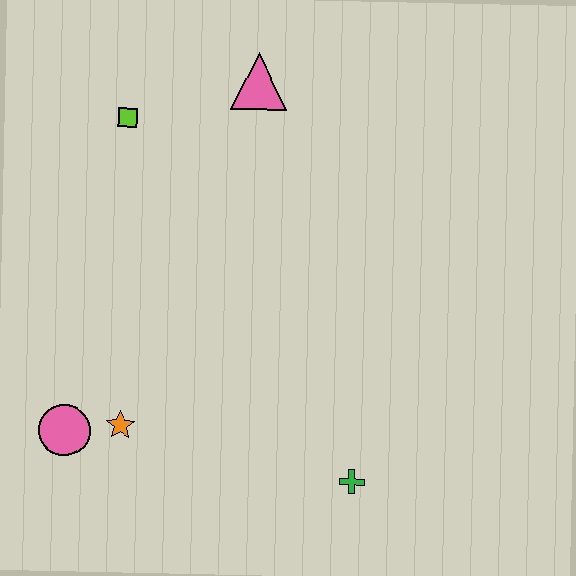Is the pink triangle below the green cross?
No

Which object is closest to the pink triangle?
The lime square is closest to the pink triangle.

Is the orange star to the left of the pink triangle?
Yes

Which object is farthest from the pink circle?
The pink triangle is farthest from the pink circle.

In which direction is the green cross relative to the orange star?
The green cross is to the right of the orange star.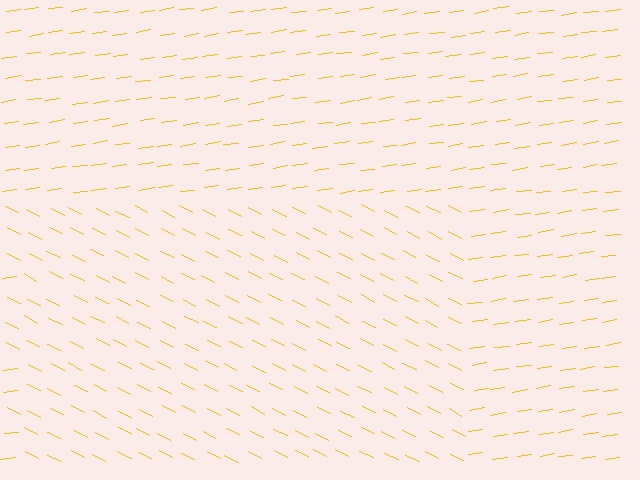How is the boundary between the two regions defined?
The boundary is defined purely by a change in line orientation (approximately 35 degrees difference). All lines are the same color and thickness.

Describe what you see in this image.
The image is filled with small yellow line segments. A rectangle region in the image has lines oriented differently from the surrounding lines, creating a visible texture boundary.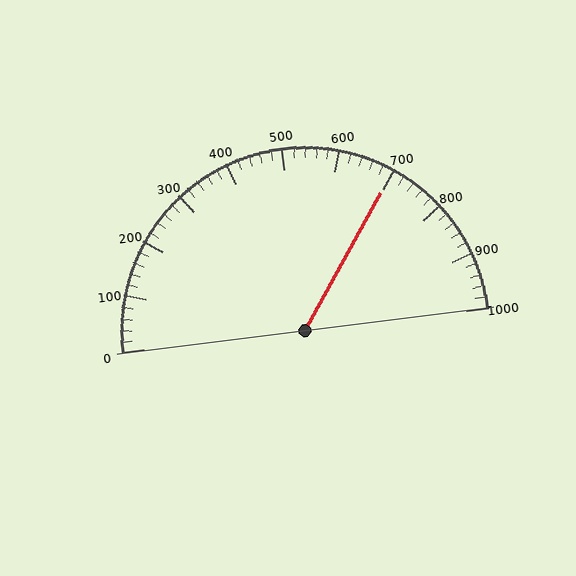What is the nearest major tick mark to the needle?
The nearest major tick mark is 700.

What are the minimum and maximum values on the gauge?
The gauge ranges from 0 to 1000.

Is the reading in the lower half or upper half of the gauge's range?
The reading is in the upper half of the range (0 to 1000).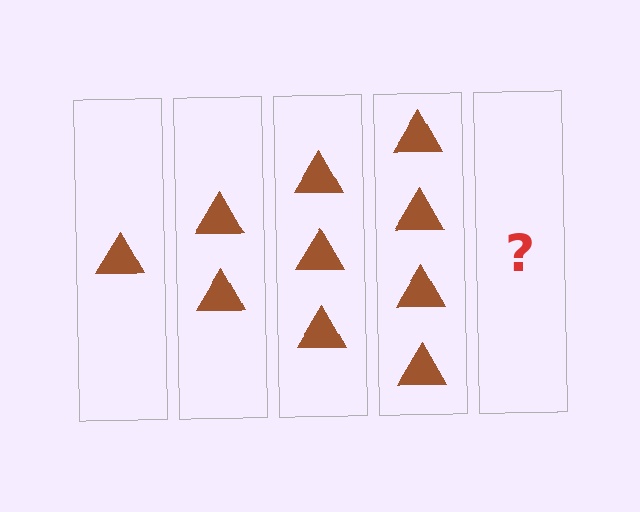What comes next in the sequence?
The next element should be 5 triangles.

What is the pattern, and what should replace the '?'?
The pattern is that each step adds one more triangle. The '?' should be 5 triangles.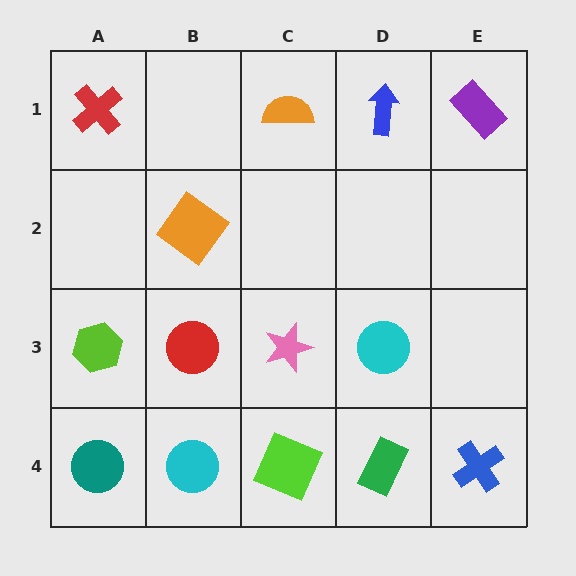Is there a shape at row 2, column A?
No, that cell is empty.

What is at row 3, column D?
A cyan circle.